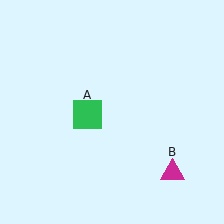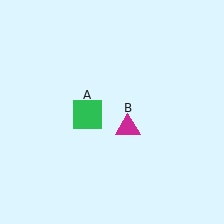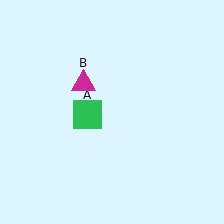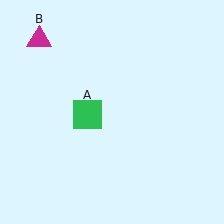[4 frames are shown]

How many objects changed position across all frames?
1 object changed position: magenta triangle (object B).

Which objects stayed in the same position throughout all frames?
Green square (object A) remained stationary.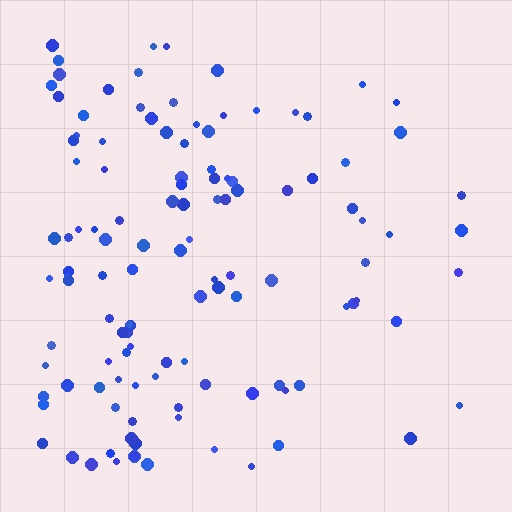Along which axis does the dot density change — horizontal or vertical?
Horizontal.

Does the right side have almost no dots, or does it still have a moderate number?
Still a moderate number, just noticeably fewer than the left.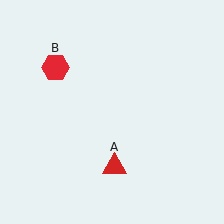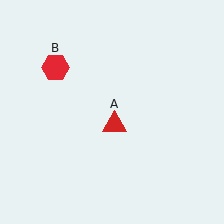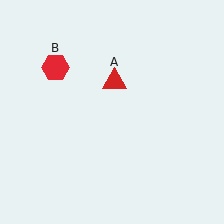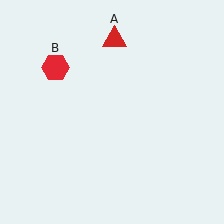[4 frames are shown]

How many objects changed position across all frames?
1 object changed position: red triangle (object A).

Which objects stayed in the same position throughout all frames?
Red hexagon (object B) remained stationary.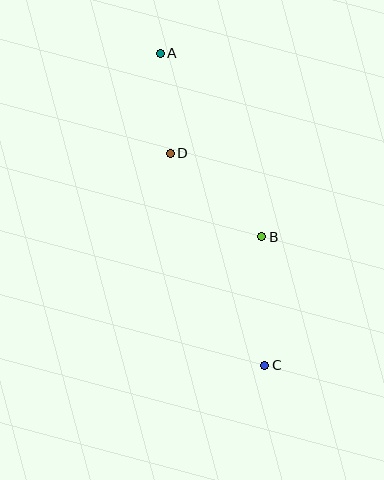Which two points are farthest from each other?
Points A and C are farthest from each other.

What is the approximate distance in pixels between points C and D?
The distance between C and D is approximately 232 pixels.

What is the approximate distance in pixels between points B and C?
The distance between B and C is approximately 129 pixels.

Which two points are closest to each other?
Points A and D are closest to each other.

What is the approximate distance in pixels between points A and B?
The distance between A and B is approximately 209 pixels.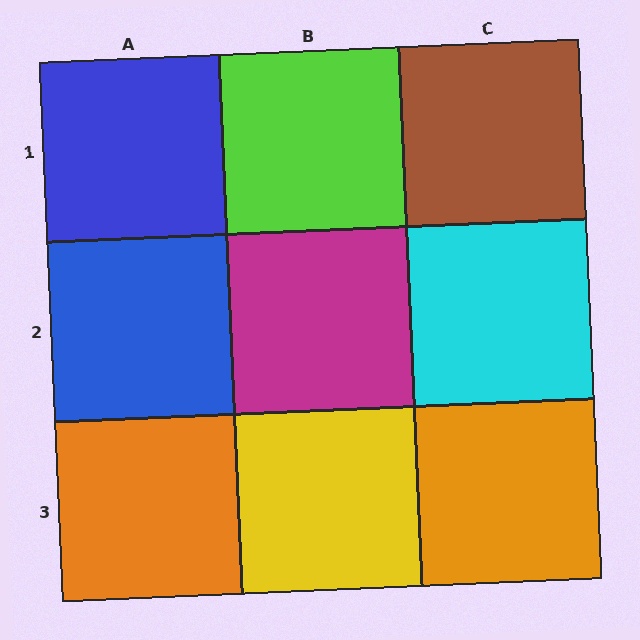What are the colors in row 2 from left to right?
Blue, magenta, cyan.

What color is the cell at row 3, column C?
Orange.